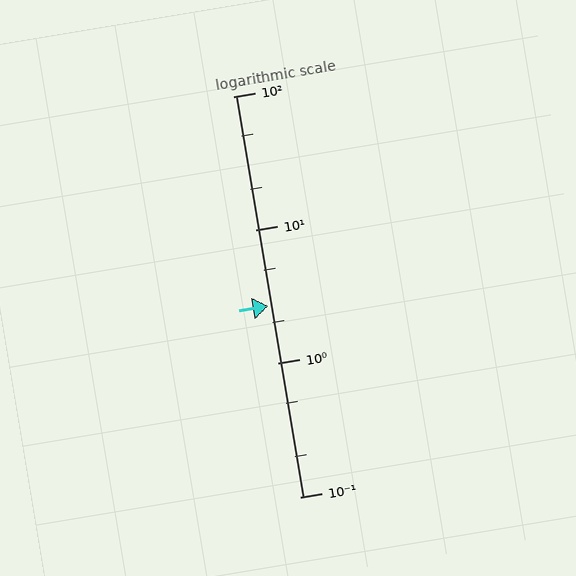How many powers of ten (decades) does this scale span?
The scale spans 3 decades, from 0.1 to 100.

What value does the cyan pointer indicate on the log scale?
The pointer indicates approximately 2.7.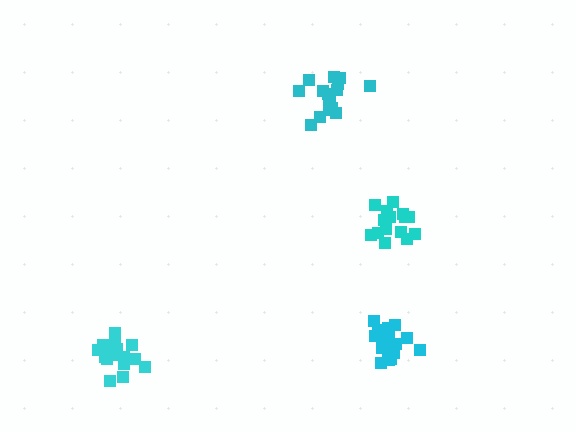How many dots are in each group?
Group 1: 16 dots, Group 2: 18 dots, Group 3: 16 dots, Group 4: 19 dots (69 total).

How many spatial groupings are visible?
There are 4 spatial groupings.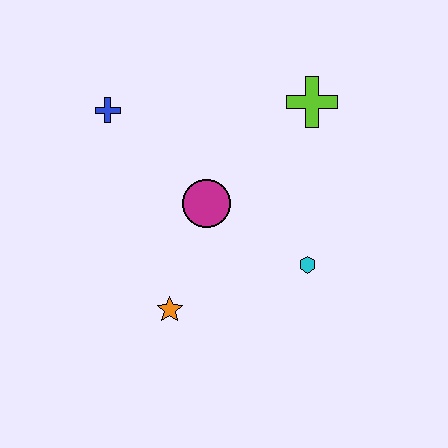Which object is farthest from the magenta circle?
The lime cross is farthest from the magenta circle.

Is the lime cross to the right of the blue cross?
Yes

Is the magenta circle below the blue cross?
Yes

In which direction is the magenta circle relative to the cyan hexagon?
The magenta circle is to the left of the cyan hexagon.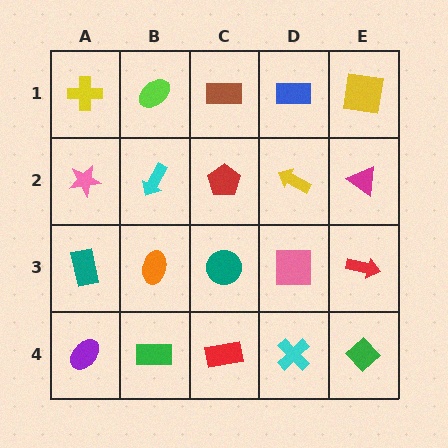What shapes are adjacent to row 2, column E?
A yellow square (row 1, column E), a red arrow (row 3, column E), a yellow arrow (row 2, column D).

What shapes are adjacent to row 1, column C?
A red pentagon (row 2, column C), a lime ellipse (row 1, column B), a blue rectangle (row 1, column D).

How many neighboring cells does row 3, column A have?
3.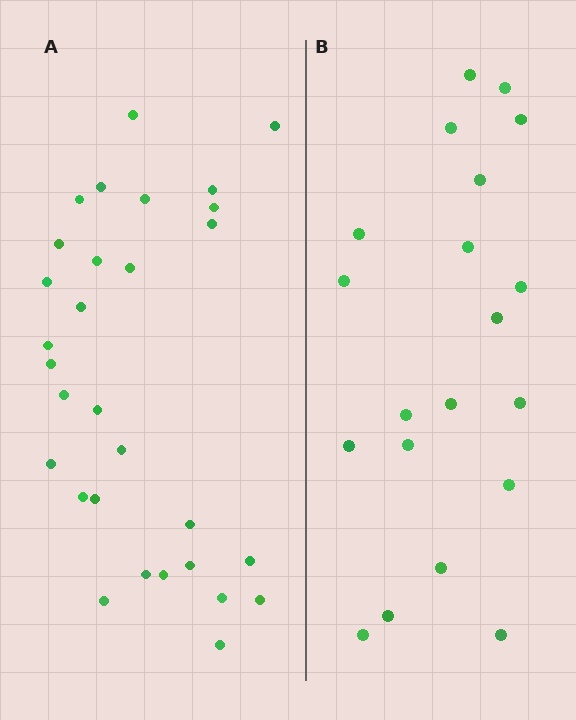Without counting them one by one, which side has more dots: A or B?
Region A (the left region) has more dots.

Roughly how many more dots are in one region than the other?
Region A has roughly 10 or so more dots than region B.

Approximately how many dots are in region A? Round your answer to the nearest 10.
About 30 dots.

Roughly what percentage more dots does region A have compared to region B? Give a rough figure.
About 50% more.